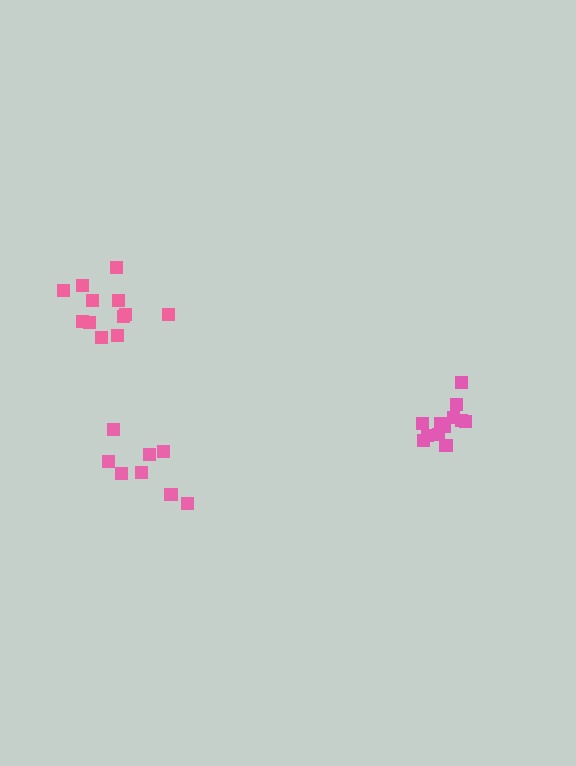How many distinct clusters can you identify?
There are 3 distinct clusters.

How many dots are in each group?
Group 1: 8 dots, Group 2: 12 dots, Group 3: 12 dots (32 total).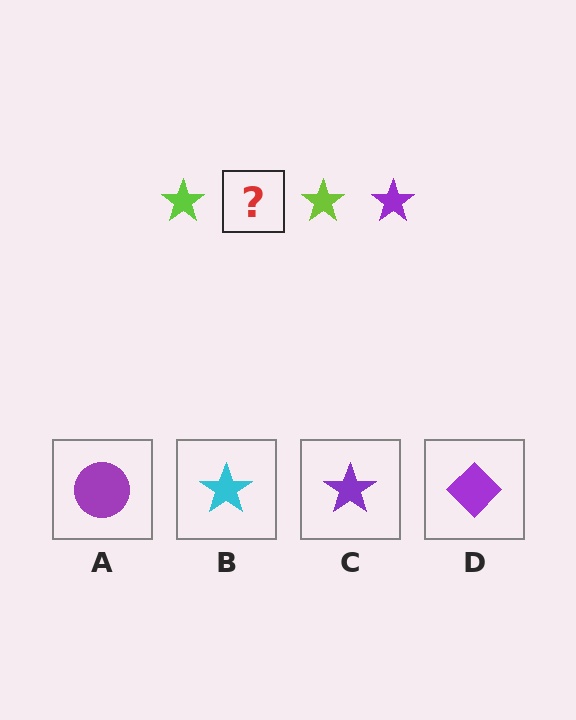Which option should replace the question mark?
Option C.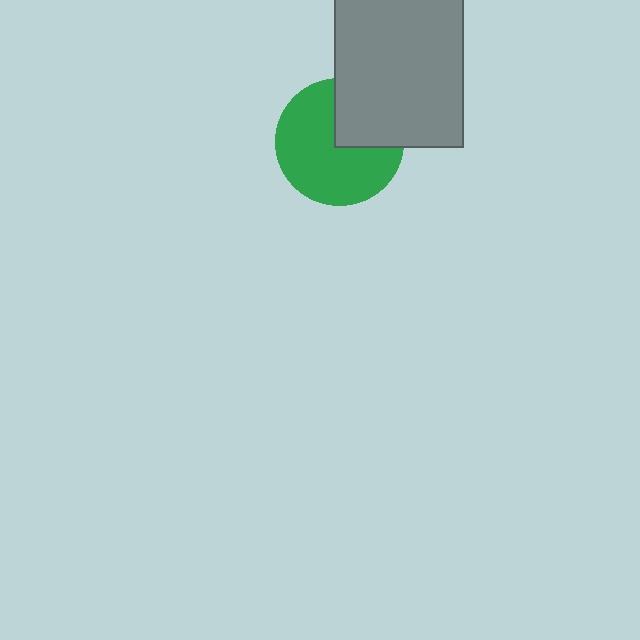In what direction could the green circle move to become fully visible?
The green circle could move toward the lower-left. That would shift it out from behind the gray rectangle entirely.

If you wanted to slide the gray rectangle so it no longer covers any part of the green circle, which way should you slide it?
Slide it toward the upper-right — that is the most direct way to separate the two shapes.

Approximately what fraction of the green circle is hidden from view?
Roughly 31% of the green circle is hidden behind the gray rectangle.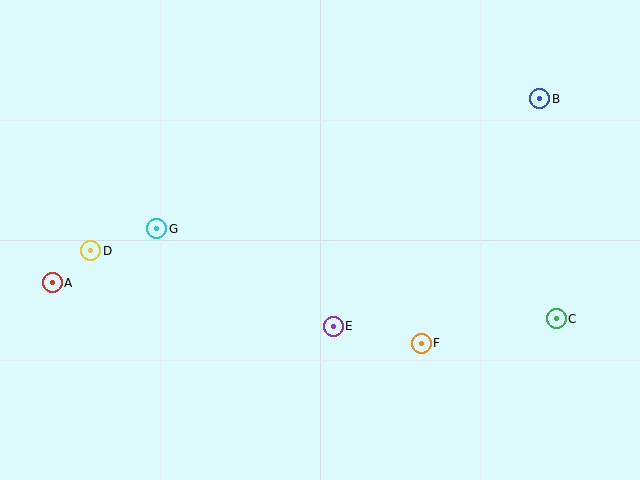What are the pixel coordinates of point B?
Point B is at (540, 99).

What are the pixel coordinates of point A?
Point A is at (52, 283).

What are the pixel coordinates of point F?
Point F is at (421, 343).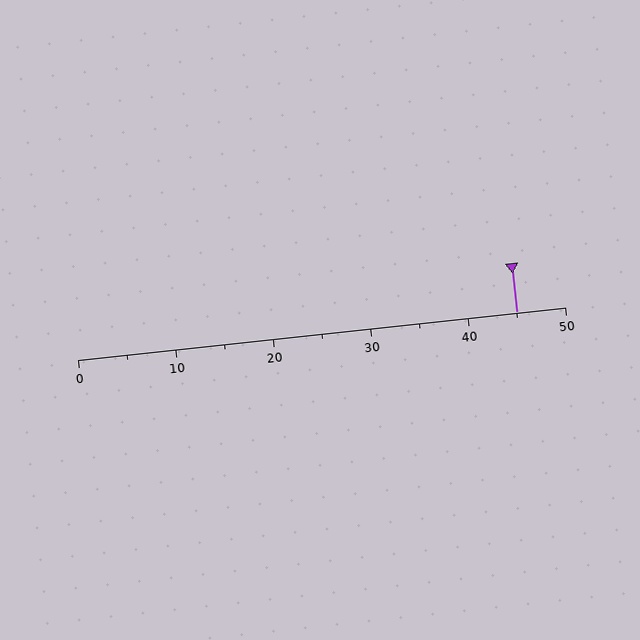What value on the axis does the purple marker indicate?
The marker indicates approximately 45.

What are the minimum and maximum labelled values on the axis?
The axis runs from 0 to 50.